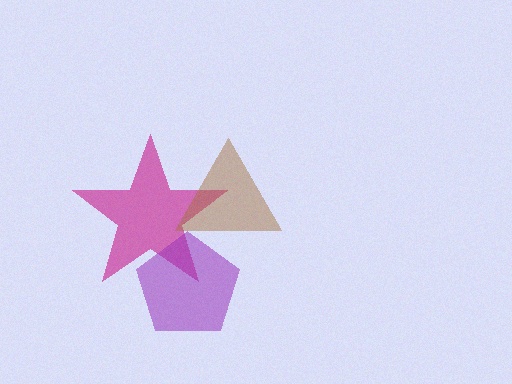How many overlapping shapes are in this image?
There are 3 overlapping shapes in the image.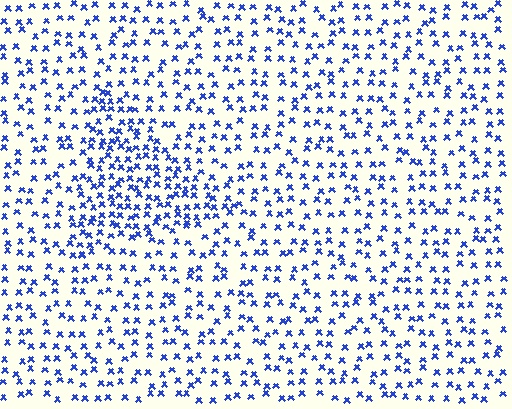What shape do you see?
I see a triangle.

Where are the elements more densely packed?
The elements are more densely packed inside the triangle boundary.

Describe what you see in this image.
The image contains small blue elements arranged at two different densities. A triangle-shaped region is visible where the elements are more densely packed than the surrounding area.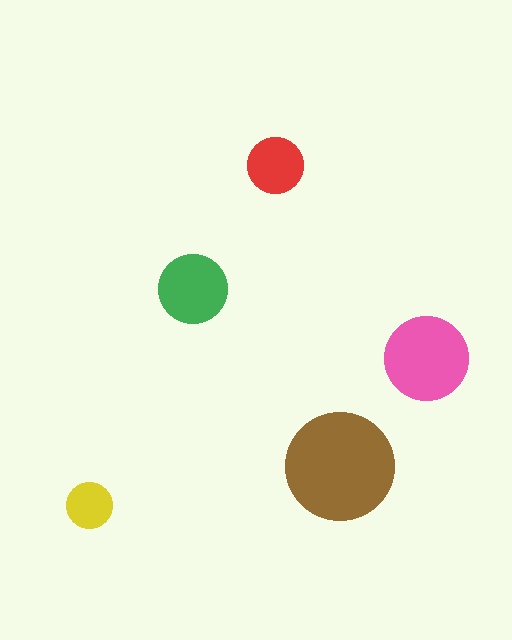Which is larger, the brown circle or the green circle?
The brown one.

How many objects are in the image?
There are 5 objects in the image.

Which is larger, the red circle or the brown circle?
The brown one.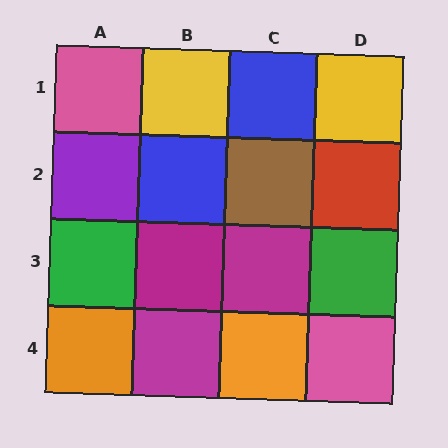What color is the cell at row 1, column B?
Yellow.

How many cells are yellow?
2 cells are yellow.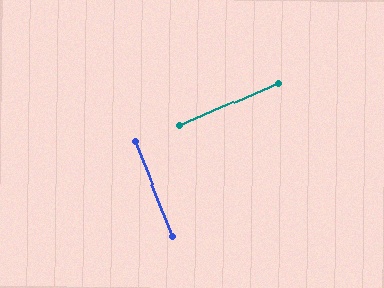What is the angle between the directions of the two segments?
Approximately 88 degrees.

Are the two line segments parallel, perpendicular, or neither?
Perpendicular — they meet at approximately 88°.